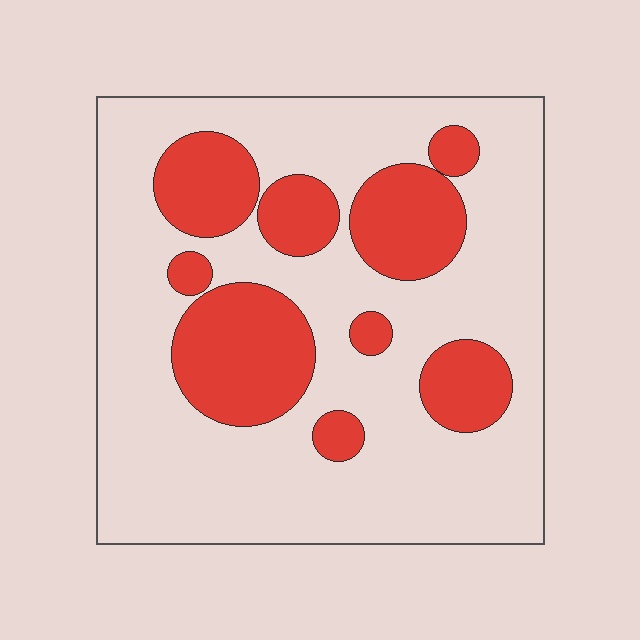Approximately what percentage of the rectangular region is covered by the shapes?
Approximately 30%.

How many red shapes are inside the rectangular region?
9.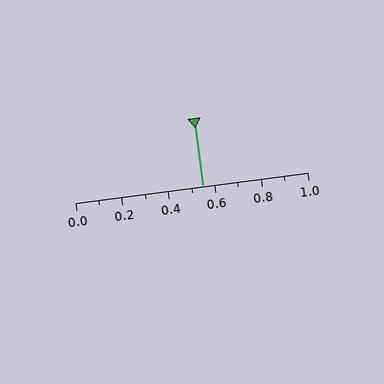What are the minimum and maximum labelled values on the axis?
The axis runs from 0.0 to 1.0.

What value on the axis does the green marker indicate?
The marker indicates approximately 0.55.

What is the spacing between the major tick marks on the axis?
The major ticks are spaced 0.2 apart.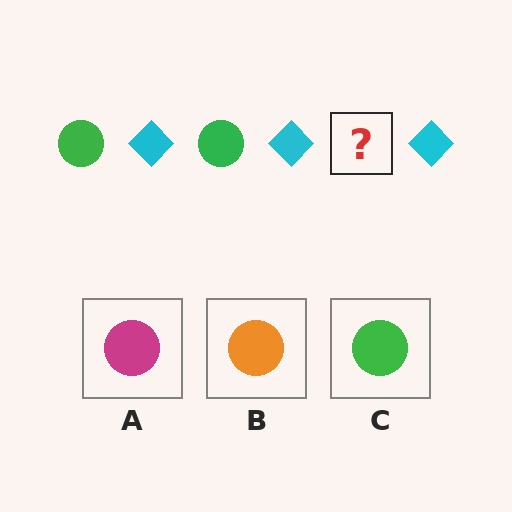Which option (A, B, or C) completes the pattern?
C.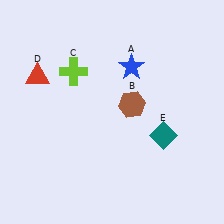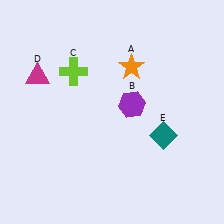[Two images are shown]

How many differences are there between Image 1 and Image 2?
There are 3 differences between the two images.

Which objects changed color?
A changed from blue to orange. B changed from brown to purple. D changed from red to magenta.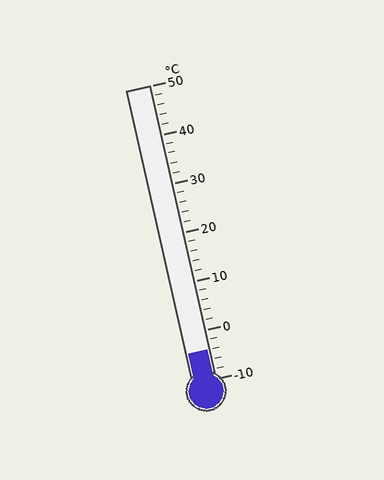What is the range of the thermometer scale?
The thermometer scale ranges from -10°C to 50°C.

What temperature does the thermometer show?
The thermometer shows approximately -4°C.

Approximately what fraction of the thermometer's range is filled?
The thermometer is filled to approximately 10% of its range.